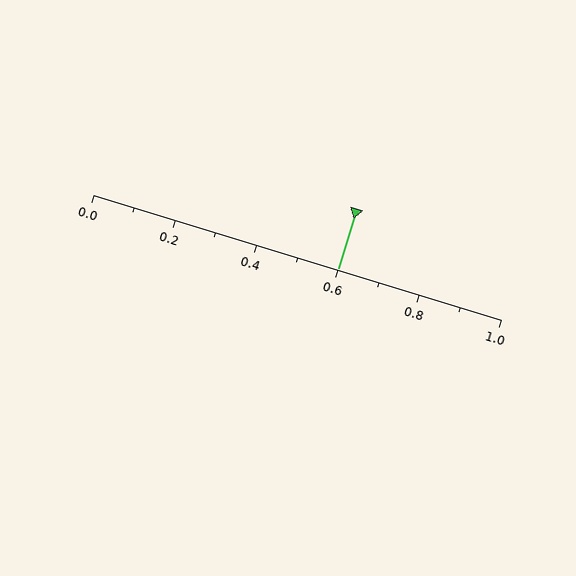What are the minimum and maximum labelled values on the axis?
The axis runs from 0.0 to 1.0.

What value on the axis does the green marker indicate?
The marker indicates approximately 0.6.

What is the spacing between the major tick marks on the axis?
The major ticks are spaced 0.2 apart.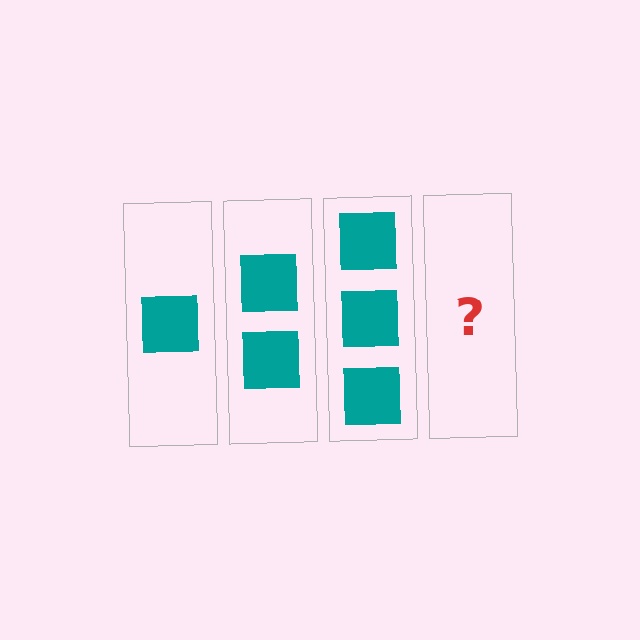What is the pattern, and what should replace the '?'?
The pattern is that each step adds one more square. The '?' should be 4 squares.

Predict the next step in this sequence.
The next step is 4 squares.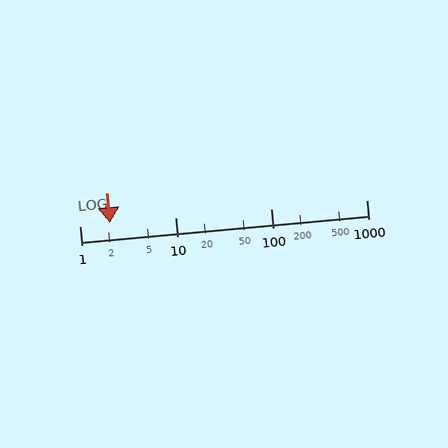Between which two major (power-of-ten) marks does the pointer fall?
The pointer is between 1 and 10.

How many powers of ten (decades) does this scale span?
The scale spans 3 decades, from 1 to 1000.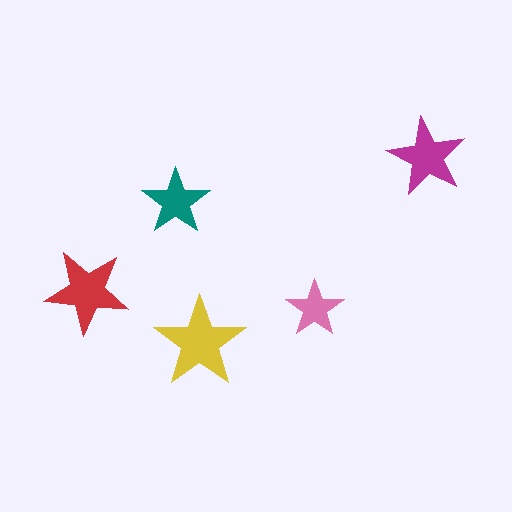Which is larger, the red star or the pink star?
The red one.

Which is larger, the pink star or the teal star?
The teal one.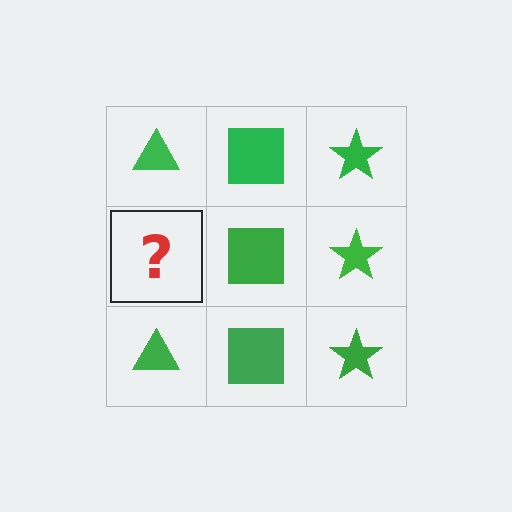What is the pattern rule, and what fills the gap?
The rule is that each column has a consistent shape. The gap should be filled with a green triangle.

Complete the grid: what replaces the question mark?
The question mark should be replaced with a green triangle.